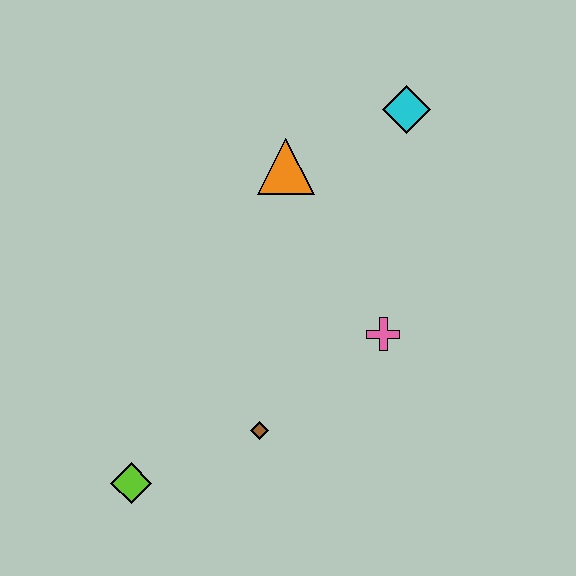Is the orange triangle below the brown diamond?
No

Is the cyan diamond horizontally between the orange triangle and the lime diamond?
No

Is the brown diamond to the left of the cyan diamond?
Yes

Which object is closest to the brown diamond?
The lime diamond is closest to the brown diamond.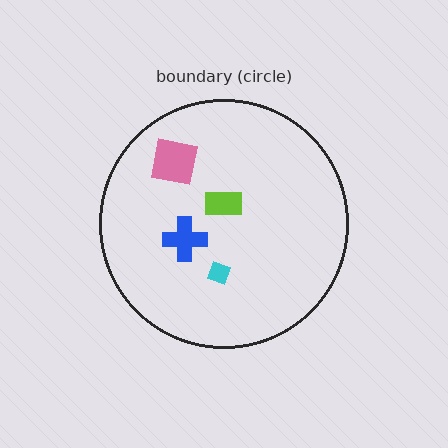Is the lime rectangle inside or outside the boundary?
Inside.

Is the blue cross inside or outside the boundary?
Inside.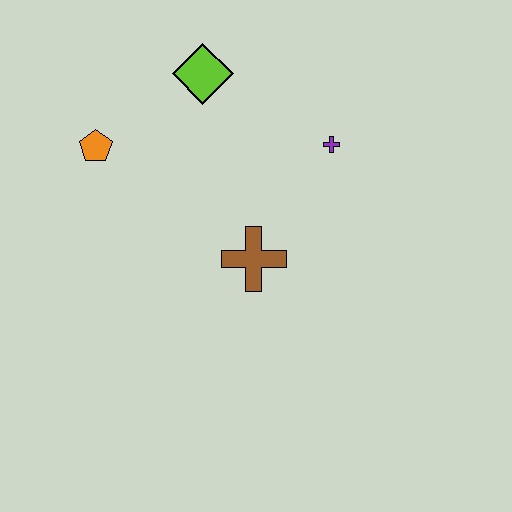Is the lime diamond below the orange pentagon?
No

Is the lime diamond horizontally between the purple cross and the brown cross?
No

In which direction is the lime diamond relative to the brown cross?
The lime diamond is above the brown cross.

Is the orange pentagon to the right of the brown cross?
No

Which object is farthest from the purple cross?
The orange pentagon is farthest from the purple cross.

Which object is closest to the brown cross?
The purple cross is closest to the brown cross.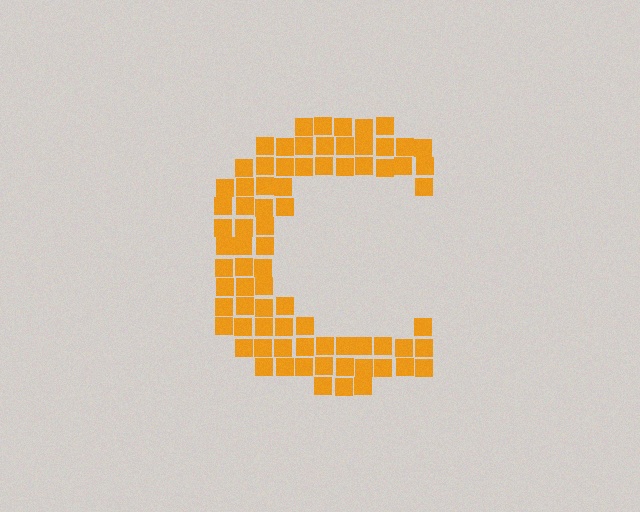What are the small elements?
The small elements are squares.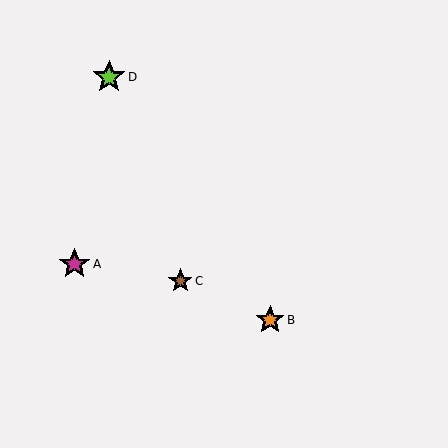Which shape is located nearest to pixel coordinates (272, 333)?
The orange star (labeled B) at (270, 320) is nearest to that location.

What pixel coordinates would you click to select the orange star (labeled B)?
Click at (270, 320) to select the orange star B.